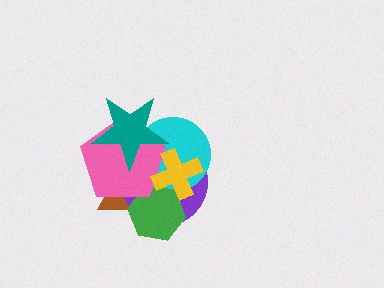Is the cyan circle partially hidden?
Yes, it is partially covered by another shape.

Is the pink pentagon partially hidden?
Yes, it is partially covered by another shape.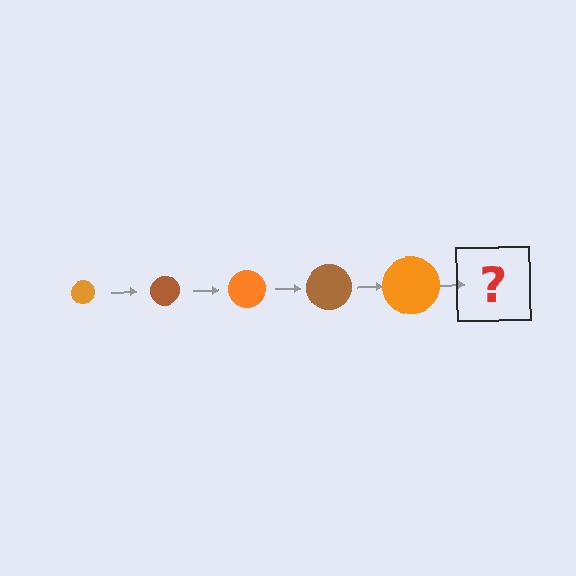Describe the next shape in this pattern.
It should be a brown circle, larger than the previous one.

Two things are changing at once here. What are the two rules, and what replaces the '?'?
The two rules are that the circle grows larger each step and the color cycles through orange and brown. The '?' should be a brown circle, larger than the previous one.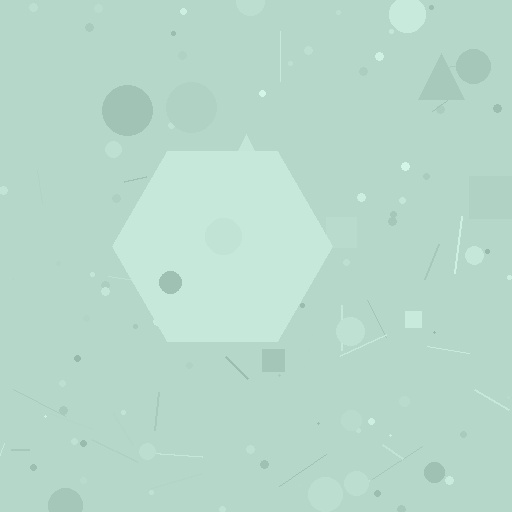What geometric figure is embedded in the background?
A hexagon is embedded in the background.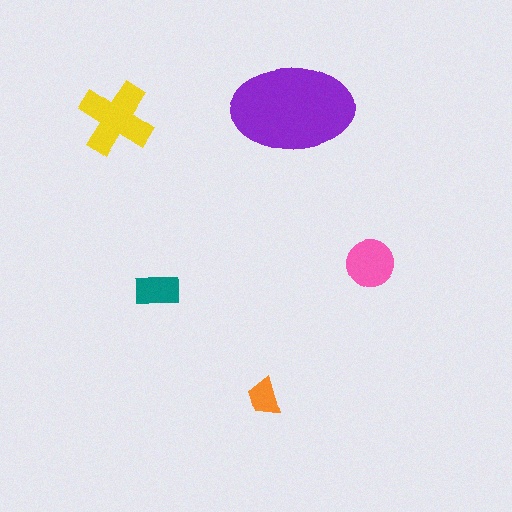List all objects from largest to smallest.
The purple ellipse, the yellow cross, the pink circle, the teal rectangle, the orange trapezoid.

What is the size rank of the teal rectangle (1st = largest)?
4th.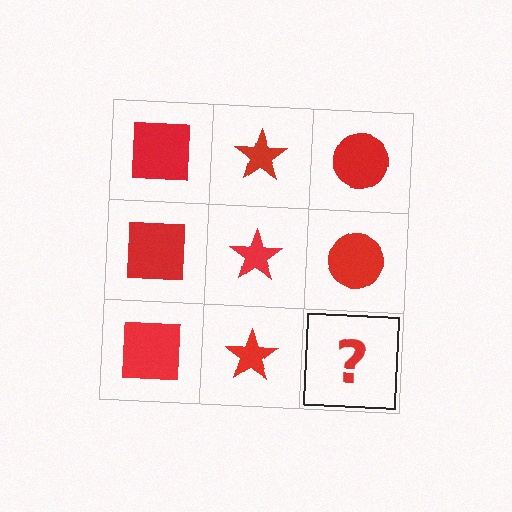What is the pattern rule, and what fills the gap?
The rule is that each column has a consistent shape. The gap should be filled with a red circle.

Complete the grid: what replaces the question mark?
The question mark should be replaced with a red circle.